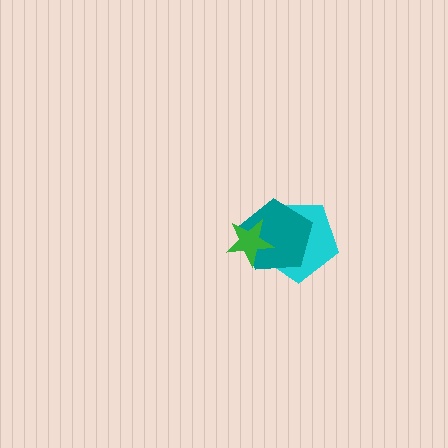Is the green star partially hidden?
No, no other shape covers it.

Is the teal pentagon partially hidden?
Yes, it is partially covered by another shape.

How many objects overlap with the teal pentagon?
2 objects overlap with the teal pentagon.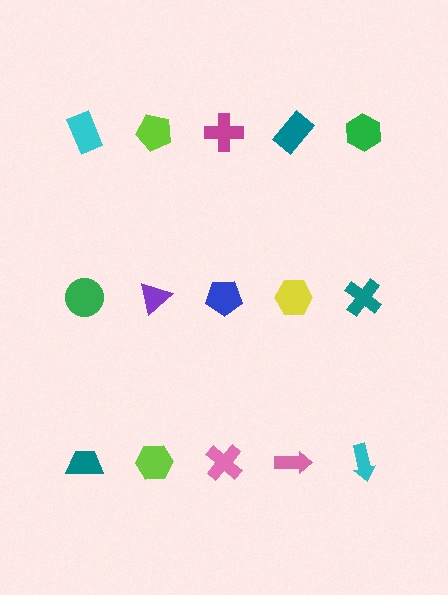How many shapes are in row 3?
5 shapes.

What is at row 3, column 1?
A teal trapezoid.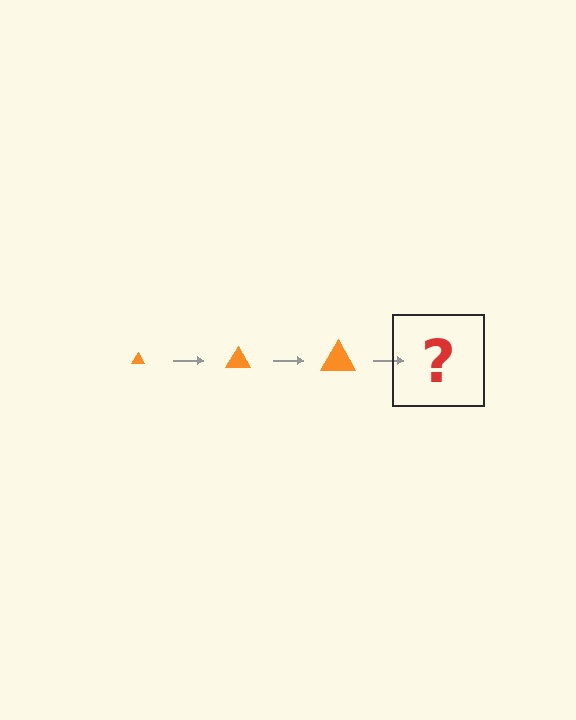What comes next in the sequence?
The next element should be an orange triangle, larger than the previous one.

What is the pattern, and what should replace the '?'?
The pattern is that the triangle gets progressively larger each step. The '?' should be an orange triangle, larger than the previous one.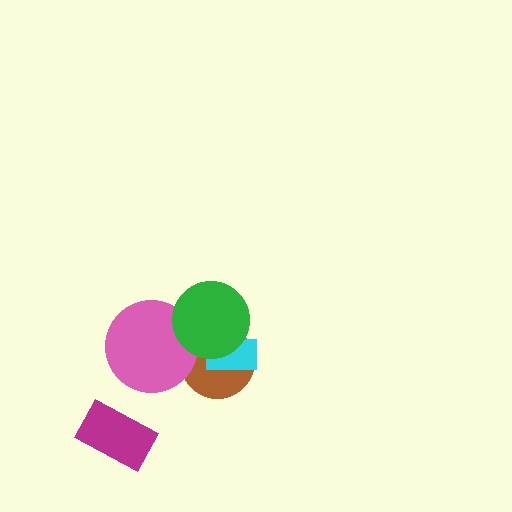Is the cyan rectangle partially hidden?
Yes, it is partially covered by another shape.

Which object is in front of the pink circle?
The green circle is in front of the pink circle.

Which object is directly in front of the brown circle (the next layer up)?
The cyan rectangle is directly in front of the brown circle.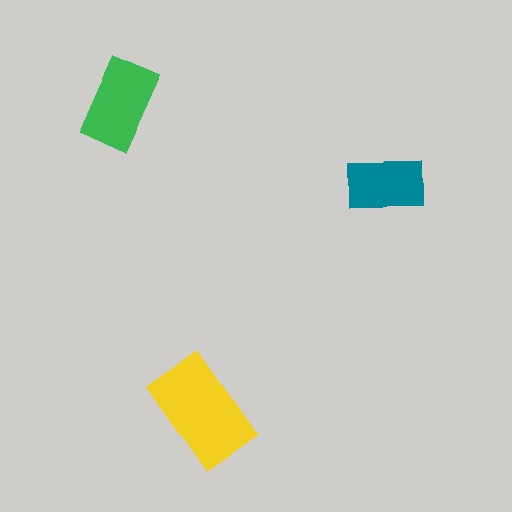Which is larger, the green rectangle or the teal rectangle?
The green one.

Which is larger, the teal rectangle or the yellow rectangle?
The yellow one.